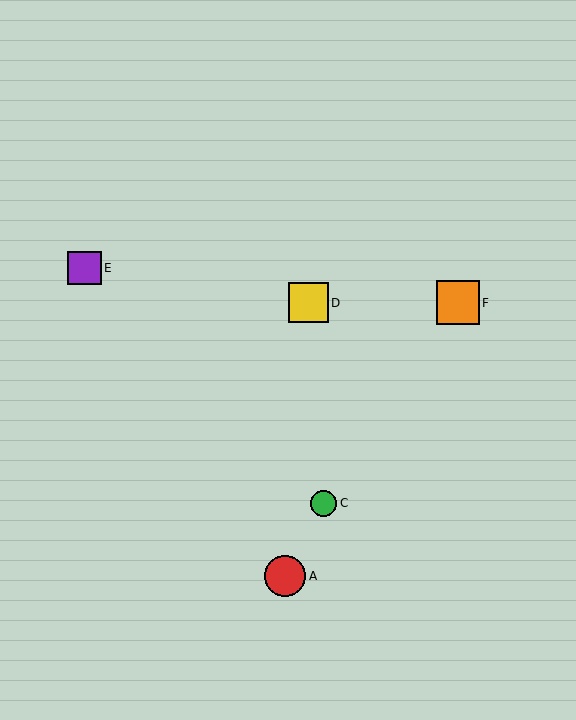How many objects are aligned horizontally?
3 objects (B, D, F) are aligned horizontally.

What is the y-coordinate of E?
Object E is at y≈268.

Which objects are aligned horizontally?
Objects B, D, F are aligned horizontally.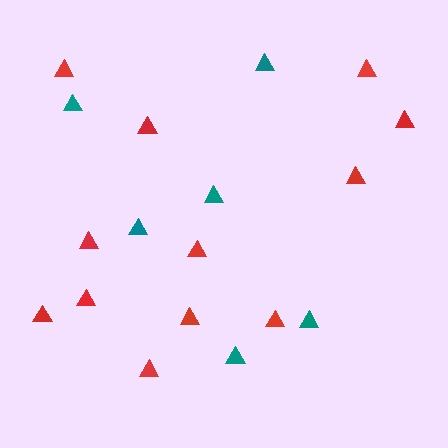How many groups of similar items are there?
There are 2 groups: one group of red triangles (12) and one group of teal triangles (6).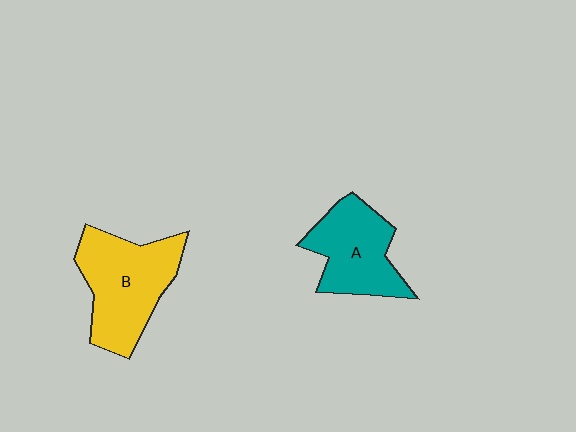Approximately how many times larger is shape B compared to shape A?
Approximately 1.3 times.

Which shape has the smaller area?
Shape A (teal).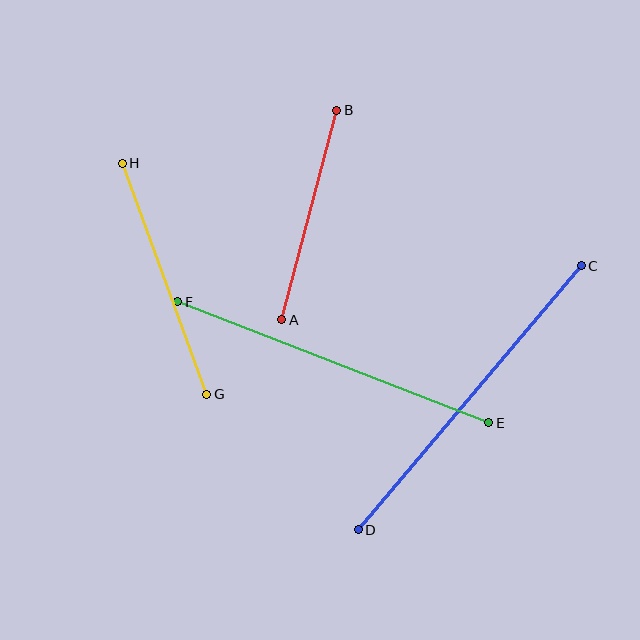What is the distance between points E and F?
The distance is approximately 334 pixels.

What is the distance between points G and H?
The distance is approximately 246 pixels.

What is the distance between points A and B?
The distance is approximately 216 pixels.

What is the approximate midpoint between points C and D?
The midpoint is at approximately (470, 398) pixels.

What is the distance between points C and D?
The distance is approximately 346 pixels.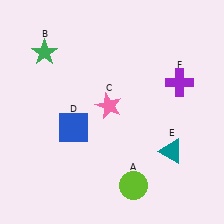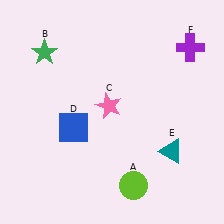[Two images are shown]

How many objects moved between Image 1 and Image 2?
1 object moved between the two images.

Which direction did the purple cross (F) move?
The purple cross (F) moved up.